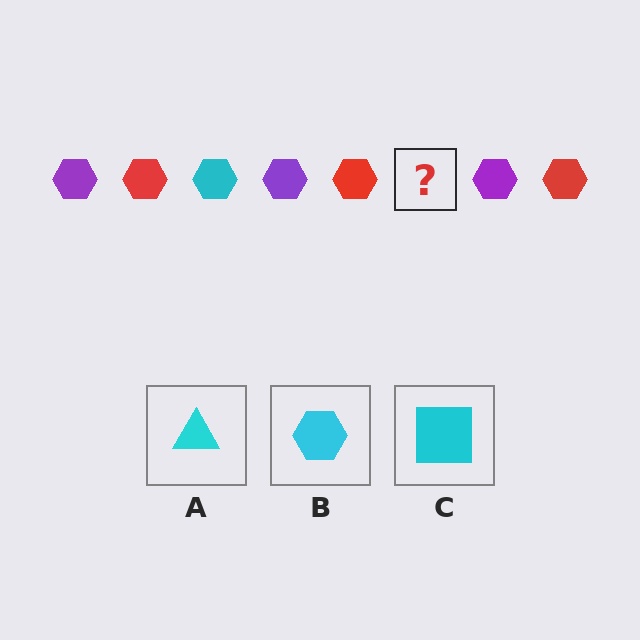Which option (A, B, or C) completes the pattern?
B.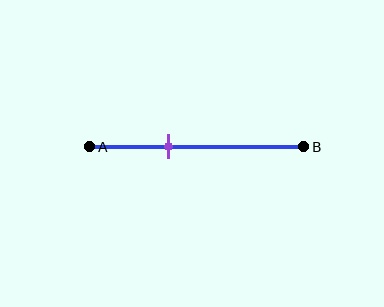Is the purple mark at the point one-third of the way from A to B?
No, the mark is at about 35% from A, not at the 33% one-third point.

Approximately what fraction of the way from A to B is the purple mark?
The purple mark is approximately 35% of the way from A to B.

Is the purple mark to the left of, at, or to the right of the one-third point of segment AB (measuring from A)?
The purple mark is to the right of the one-third point of segment AB.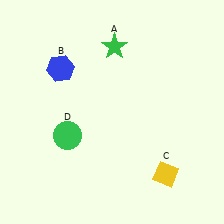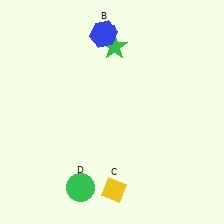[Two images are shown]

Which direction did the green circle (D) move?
The green circle (D) moved down.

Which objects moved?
The objects that moved are: the blue hexagon (B), the yellow diamond (C), the green circle (D).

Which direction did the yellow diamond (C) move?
The yellow diamond (C) moved left.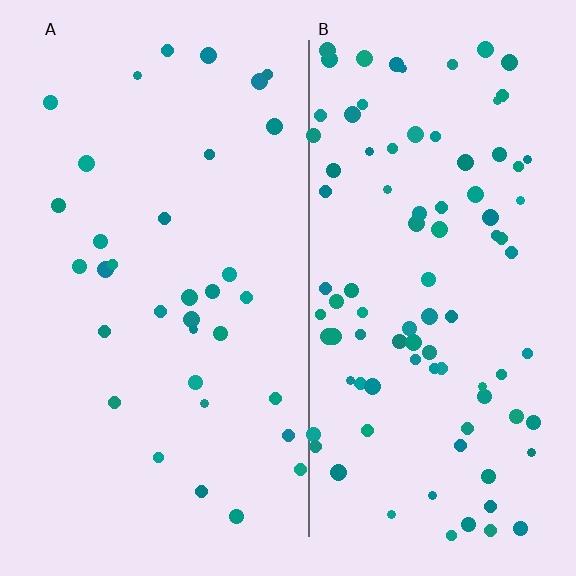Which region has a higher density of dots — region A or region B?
B (the right).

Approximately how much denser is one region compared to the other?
Approximately 2.8× — region B over region A.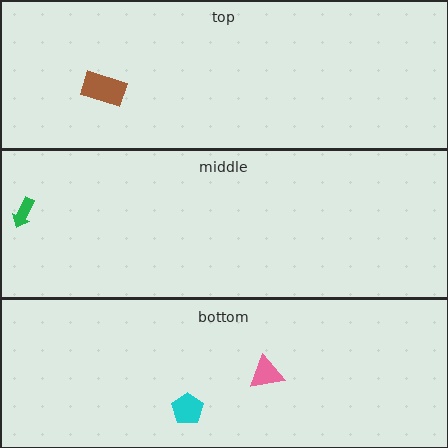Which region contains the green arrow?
The middle region.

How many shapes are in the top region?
1.